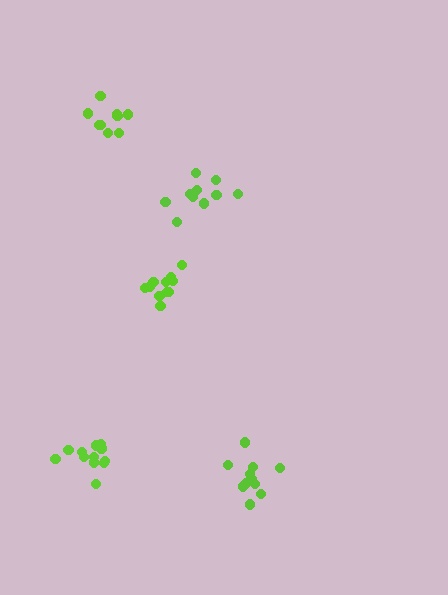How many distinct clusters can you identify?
There are 5 distinct clusters.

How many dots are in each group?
Group 1: 11 dots, Group 2: 9 dots, Group 3: 11 dots, Group 4: 11 dots, Group 5: 12 dots (54 total).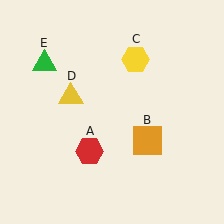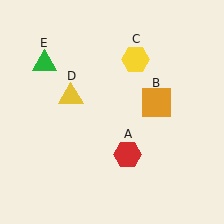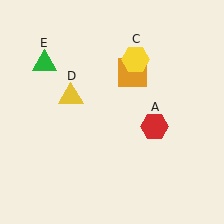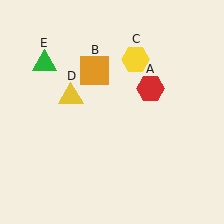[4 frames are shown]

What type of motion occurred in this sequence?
The red hexagon (object A), orange square (object B) rotated counterclockwise around the center of the scene.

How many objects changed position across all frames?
2 objects changed position: red hexagon (object A), orange square (object B).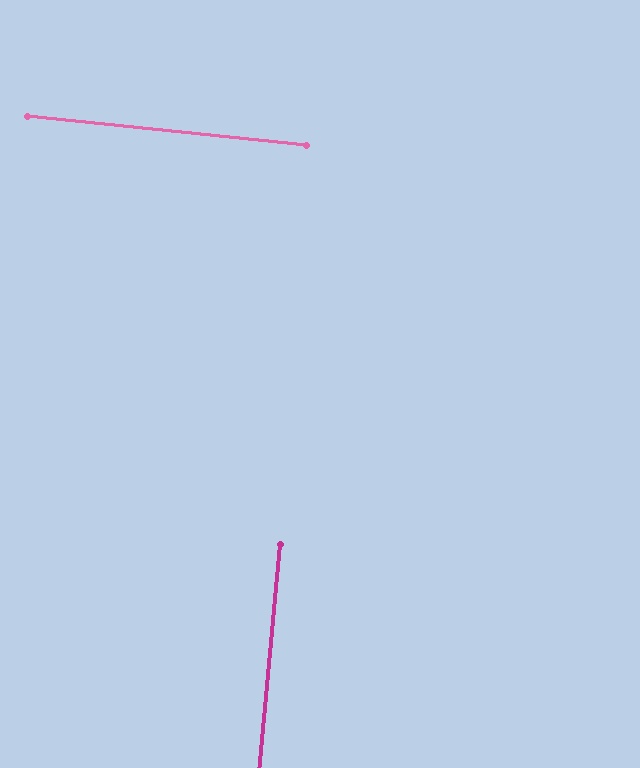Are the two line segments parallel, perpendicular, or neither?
Perpendicular — they meet at approximately 89°.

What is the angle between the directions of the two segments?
Approximately 89 degrees.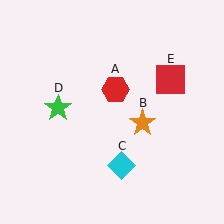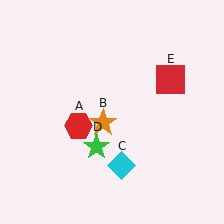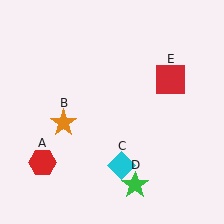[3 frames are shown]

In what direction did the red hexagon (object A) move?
The red hexagon (object A) moved down and to the left.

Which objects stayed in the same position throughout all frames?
Cyan diamond (object C) and red square (object E) remained stationary.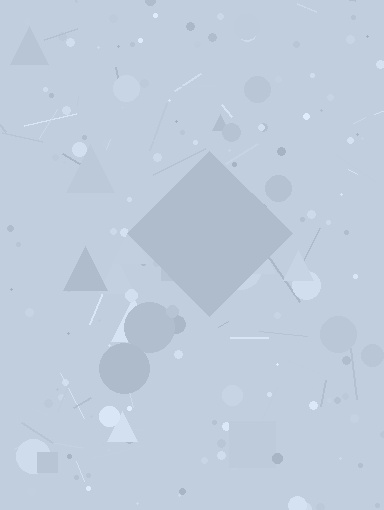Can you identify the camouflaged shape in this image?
The camouflaged shape is a diamond.